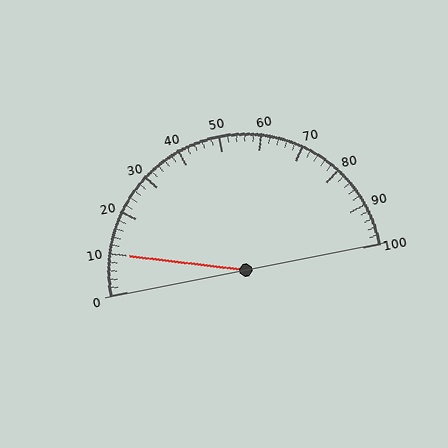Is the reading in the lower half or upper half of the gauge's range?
The reading is in the lower half of the range (0 to 100).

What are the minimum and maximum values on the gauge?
The gauge ranges from 0 to 100.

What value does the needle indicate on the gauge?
The needle indicates approximately 10.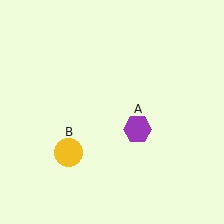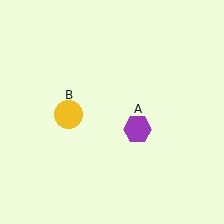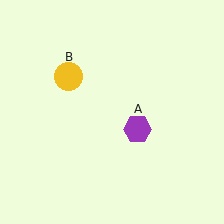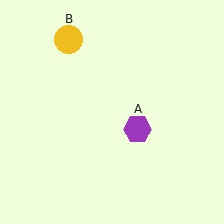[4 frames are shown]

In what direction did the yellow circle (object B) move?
The yellow circle (object B) moved up.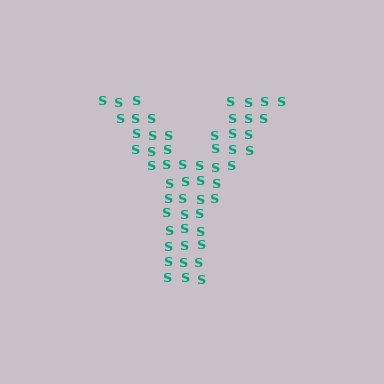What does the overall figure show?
The overall figure shows the letter Y.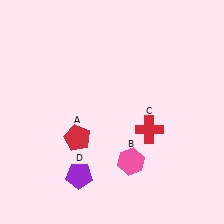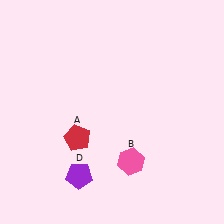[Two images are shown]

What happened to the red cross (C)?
The red cross (C) was removed in Image 2. It was in the bottom-right area of Image 1.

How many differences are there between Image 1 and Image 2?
There is 1 difference between the two images.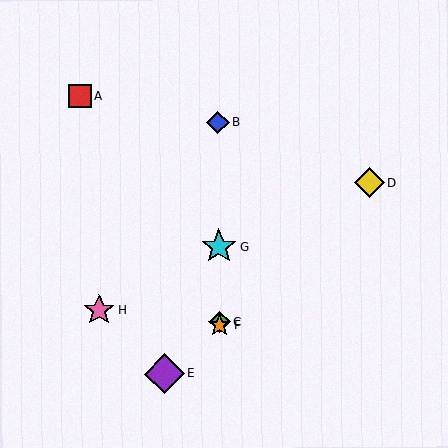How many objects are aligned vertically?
4 objects (B, C, F, G) are aligned vertically.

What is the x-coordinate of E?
Object E is at x≈164.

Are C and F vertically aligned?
Yes, both are at x≈220.